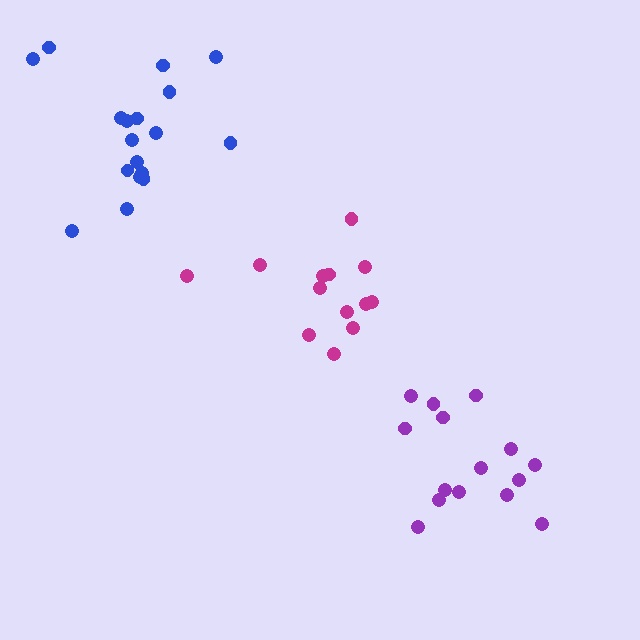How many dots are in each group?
Group 1: 15 dots, Group 2: 18 dots, Group 3: 13 dots (46 total).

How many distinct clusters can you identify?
There are 3 distinct clusters.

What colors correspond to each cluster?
The clusters are colored: purple, blue, magenta.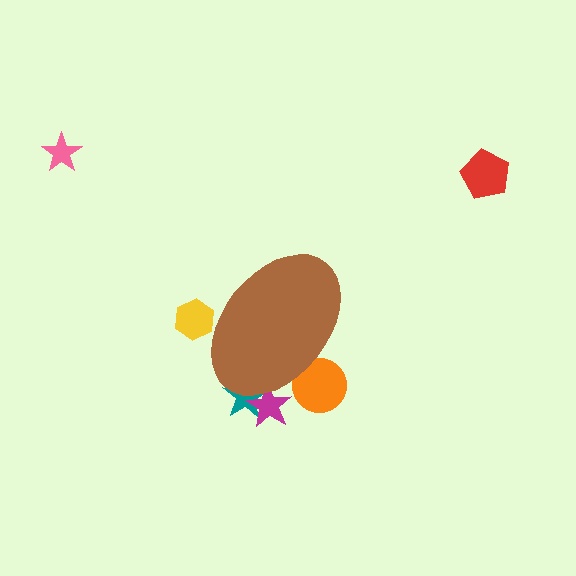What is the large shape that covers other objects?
A brown ellipse.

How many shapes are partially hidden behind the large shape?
4 shapes are partially hidden.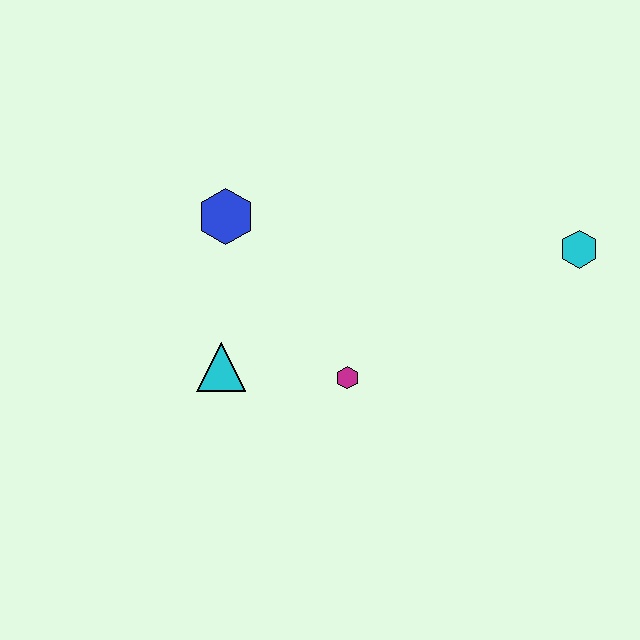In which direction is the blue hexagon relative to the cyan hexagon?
The blue hexagon is to the left of the cyan hexagon.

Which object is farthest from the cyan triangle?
The cyan hexagon is farthest from the cyan triangle.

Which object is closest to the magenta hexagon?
The cyan triangle is closest to the magenta hexagon.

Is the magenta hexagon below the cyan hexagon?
Yes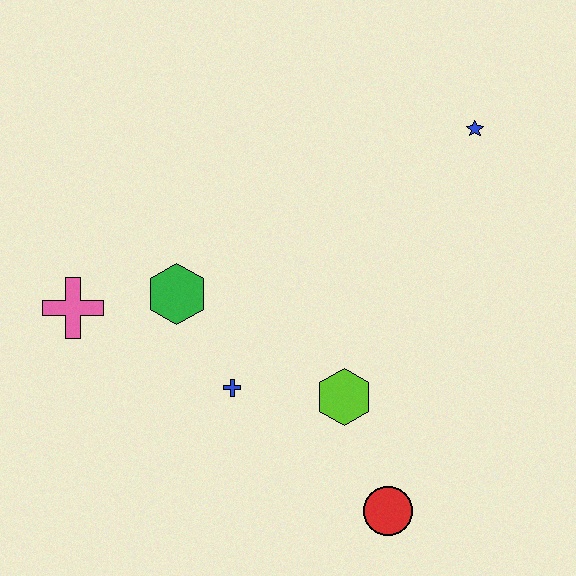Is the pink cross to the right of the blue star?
No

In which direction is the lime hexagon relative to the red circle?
The lime hexagon is above the red circle.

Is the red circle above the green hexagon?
No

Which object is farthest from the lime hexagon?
The blue star is farthest from the lime hexagon.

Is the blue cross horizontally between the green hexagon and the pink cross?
No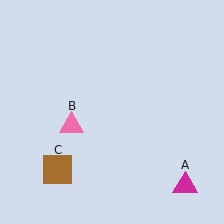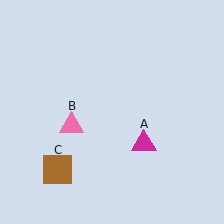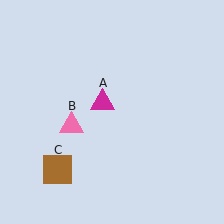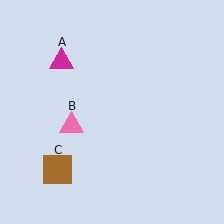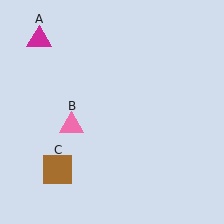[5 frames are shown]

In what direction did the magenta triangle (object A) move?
The magenta triangle (object A) moved up and to the left.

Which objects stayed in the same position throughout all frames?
Pink triangle (object B) and brown square (object C) remained stationary.